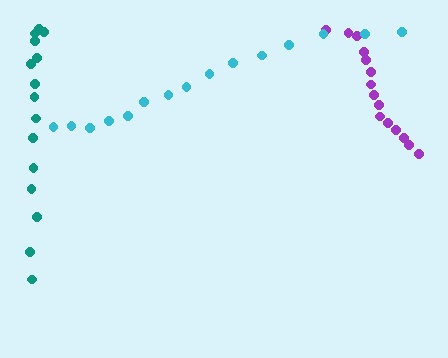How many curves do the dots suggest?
There are 3 distinct paths.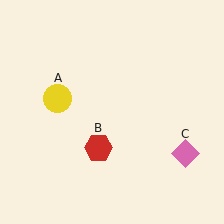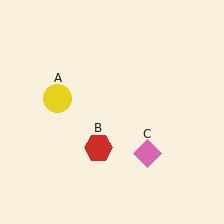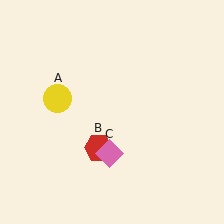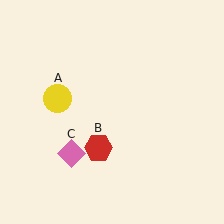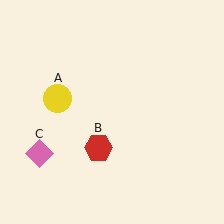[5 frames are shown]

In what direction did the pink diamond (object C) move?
The pink diamond (object C) moved left.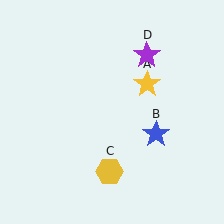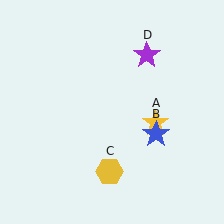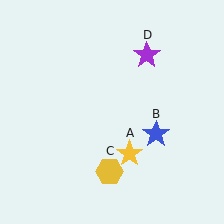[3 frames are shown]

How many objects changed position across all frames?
1 object changed position: yellow star (object A).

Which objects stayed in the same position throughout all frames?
Blue star (object B) and yellow hexagon (object C) and purple star (object D) remained stationary.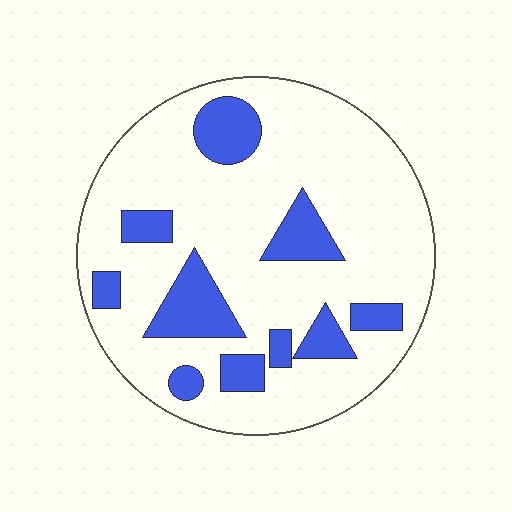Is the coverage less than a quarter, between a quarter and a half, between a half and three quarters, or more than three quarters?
Less than a quarter.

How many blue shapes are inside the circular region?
10.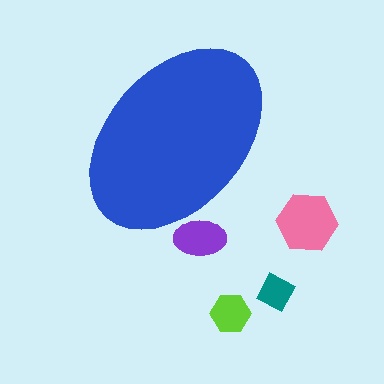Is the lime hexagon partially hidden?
No, the lime hexagon is fully visible.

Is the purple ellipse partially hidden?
Yes, the purple ellipse is partially hidden behind the blue ellipse.